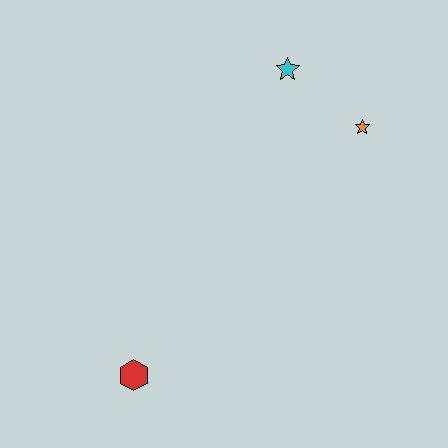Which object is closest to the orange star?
The cyan star is closest to the orange star.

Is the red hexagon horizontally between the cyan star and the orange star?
No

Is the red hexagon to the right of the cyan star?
No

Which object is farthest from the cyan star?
The red hexagon is farthest from the cyan star.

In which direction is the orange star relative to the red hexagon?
The orange star is above the red hexagon.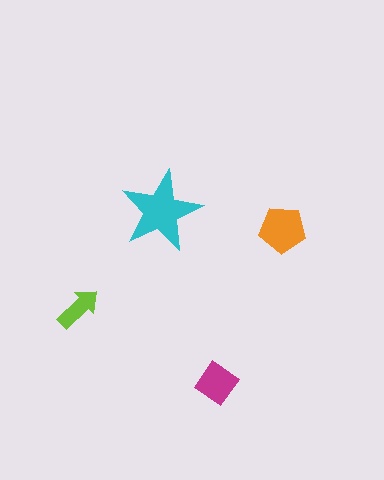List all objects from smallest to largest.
The lime arrow, the magenta diamond, the orange pentagon, the cyan star.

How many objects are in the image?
There are 4 objects in the image.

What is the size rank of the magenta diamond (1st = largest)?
3rd.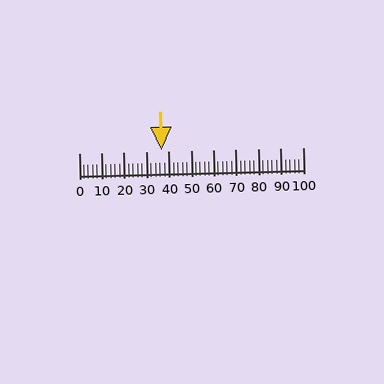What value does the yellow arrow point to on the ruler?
The yellow arrow points to approximately 37.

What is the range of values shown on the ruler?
The ruler shows values from 0 to 100.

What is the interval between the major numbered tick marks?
The major tick marks are spaced 10 units apart.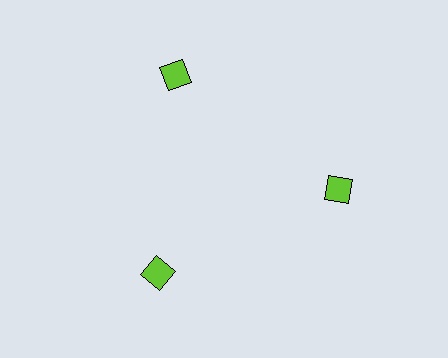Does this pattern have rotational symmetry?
Yes, this pattern has 3-fold rotational symmetry. It looks the same after rotating 120 degrees around the center.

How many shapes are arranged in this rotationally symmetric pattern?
There are 3 shapes, arranged in 3 groups of 1.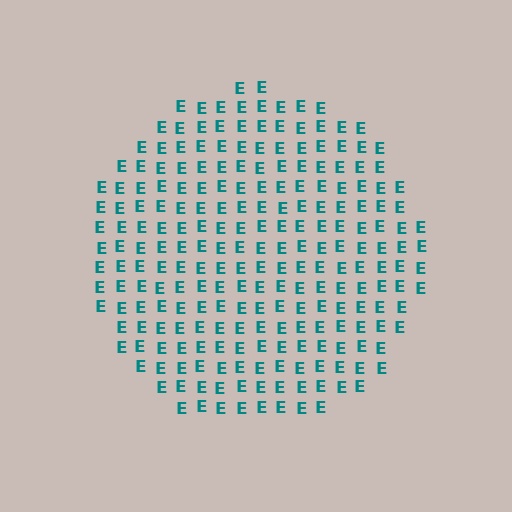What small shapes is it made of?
It is made of small letter E's.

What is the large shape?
The large shape is a circle.